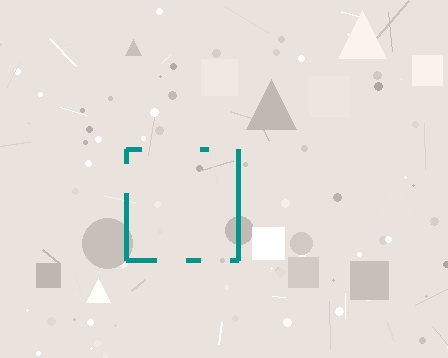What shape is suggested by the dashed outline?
The dashed outline suggests a square.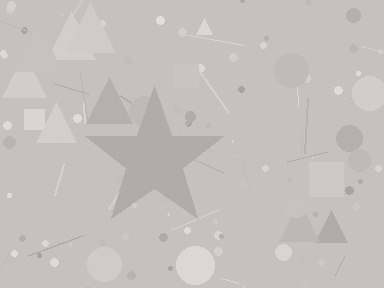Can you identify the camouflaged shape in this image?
The camouflaged shape is a star.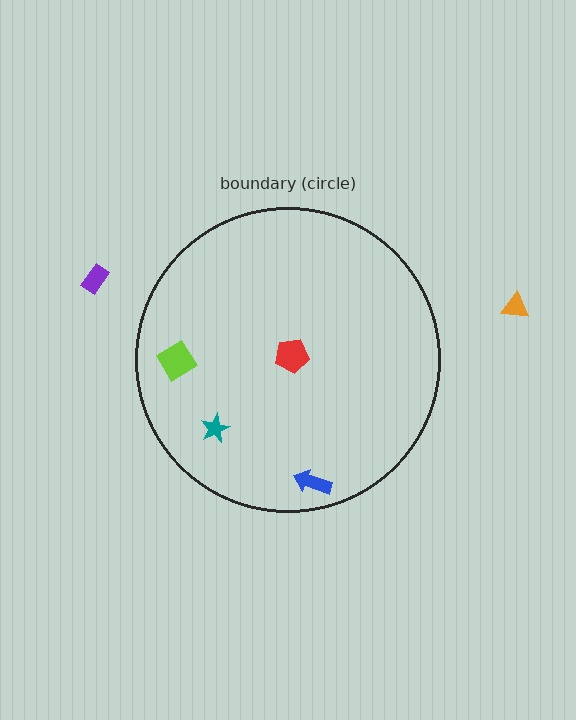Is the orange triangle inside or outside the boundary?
Outside.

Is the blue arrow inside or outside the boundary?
Inside.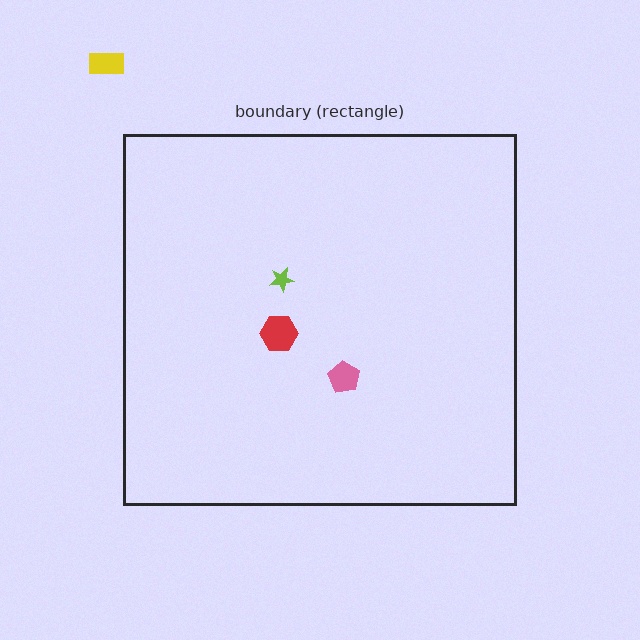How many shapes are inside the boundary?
3 inside, 1 outside.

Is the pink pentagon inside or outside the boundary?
Inside.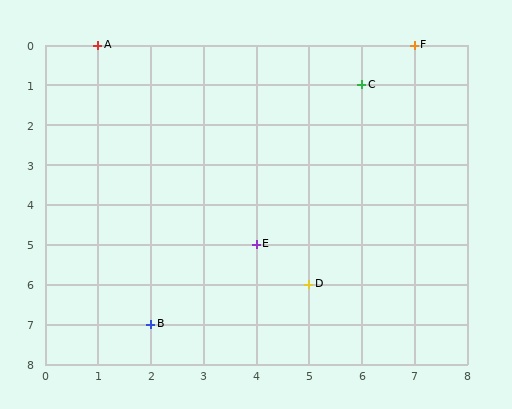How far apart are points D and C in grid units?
Points D and C are 1 column and 5 rows apart (about 5.1 grid units diagonally).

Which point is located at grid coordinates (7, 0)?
Point F is at (7, 0).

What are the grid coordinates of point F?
Point F is at grid coordinates (7, 0).